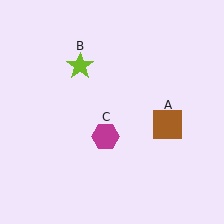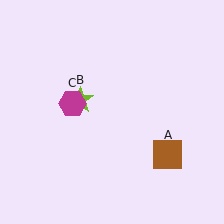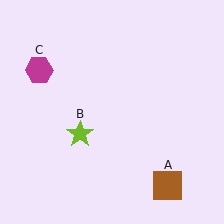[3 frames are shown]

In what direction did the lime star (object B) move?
The lime star (object B) moved down.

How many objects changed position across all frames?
3 objects changed position: brown square (object A), lime star (object B), magenta hexagon (object C).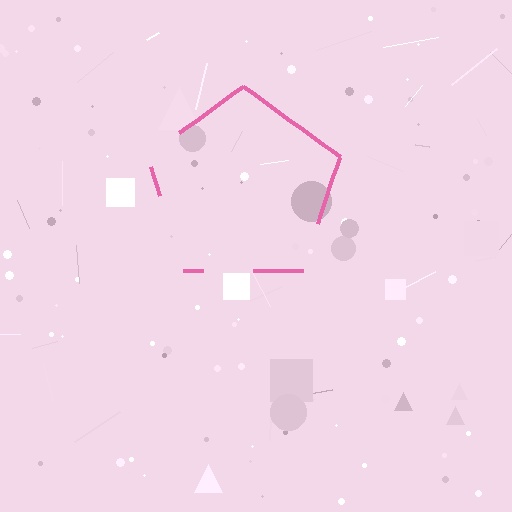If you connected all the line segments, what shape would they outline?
They would outline a pentagon.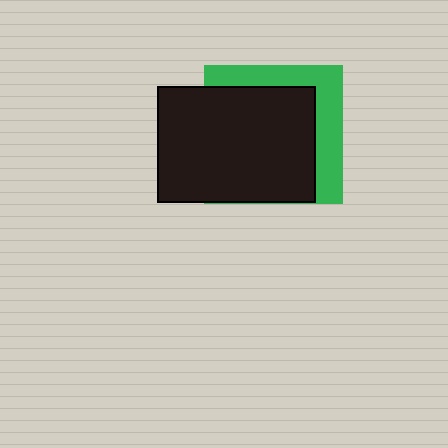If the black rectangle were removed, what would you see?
You would see the complete green square.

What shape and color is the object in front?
The object in front is a black rectangle.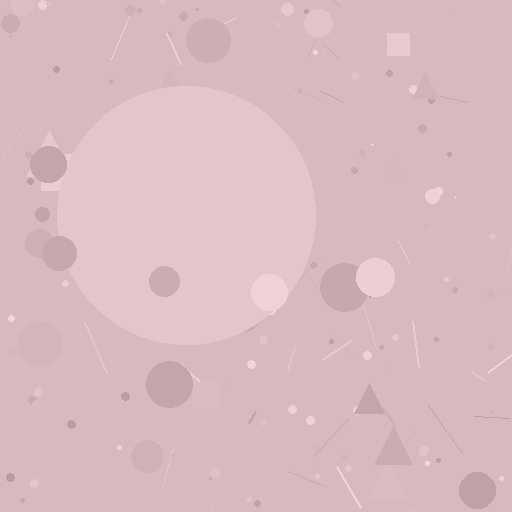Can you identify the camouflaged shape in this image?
The camouflaged shape is a circle.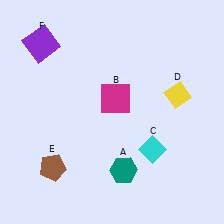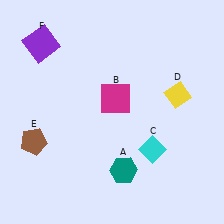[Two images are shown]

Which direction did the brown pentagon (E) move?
The brown pentagon (E) moved up.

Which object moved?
The brown pentagon (E) moved up.